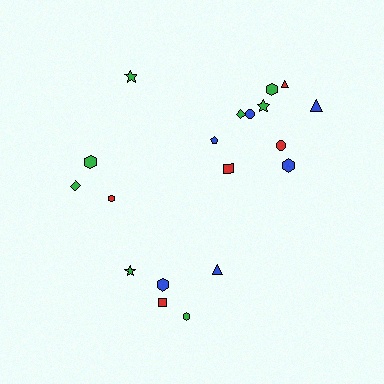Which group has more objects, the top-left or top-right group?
The top-right group.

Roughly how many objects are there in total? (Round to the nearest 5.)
Roughly 20 objects in total.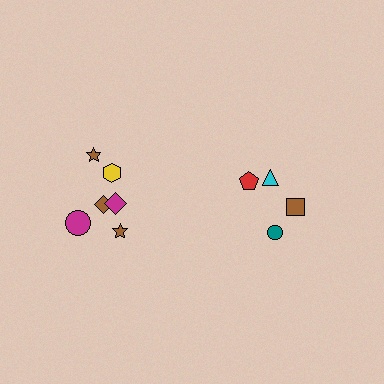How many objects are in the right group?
There are 4 objects.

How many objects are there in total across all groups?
There are 10 objects.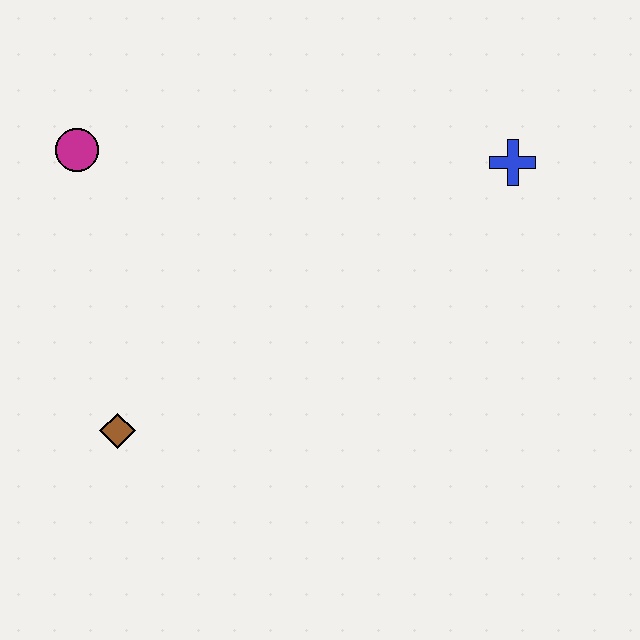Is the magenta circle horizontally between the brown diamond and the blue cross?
No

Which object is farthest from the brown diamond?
The blue cross is farthest from the brown diamond.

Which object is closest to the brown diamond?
The magenta circle is closest to the brown diamond.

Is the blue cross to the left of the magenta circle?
No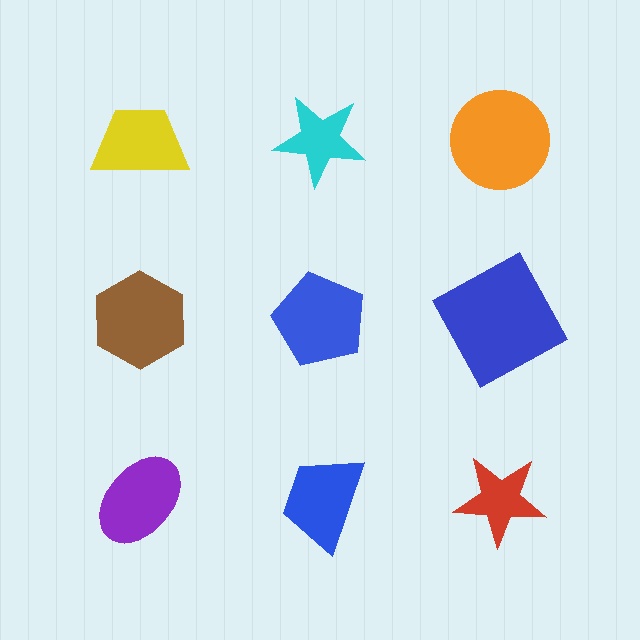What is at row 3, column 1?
A purple ellipse.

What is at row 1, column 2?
A cyan star.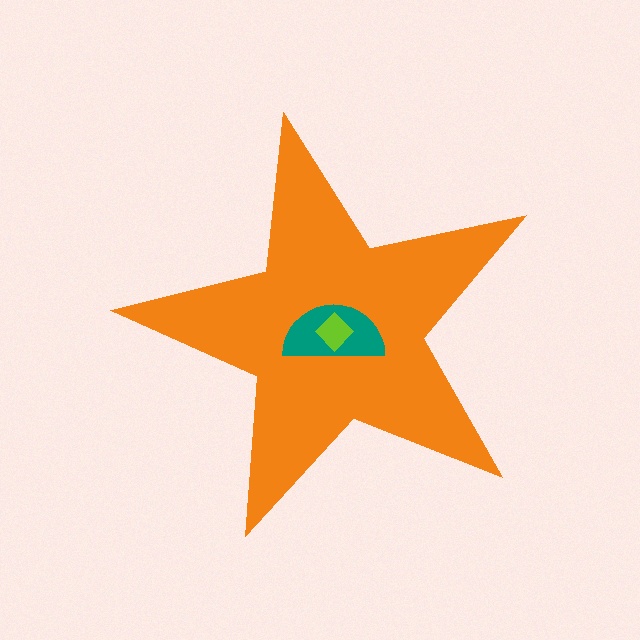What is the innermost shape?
The lime diamond.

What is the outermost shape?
The orange star.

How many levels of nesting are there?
3.